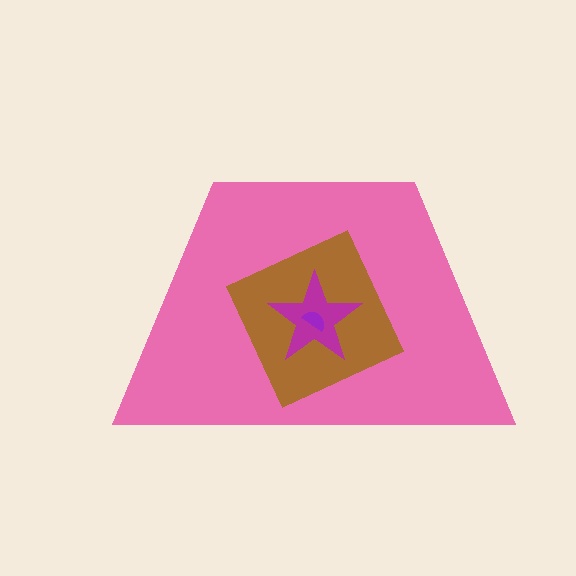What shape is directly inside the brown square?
The magenta star.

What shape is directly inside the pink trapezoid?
The brown square.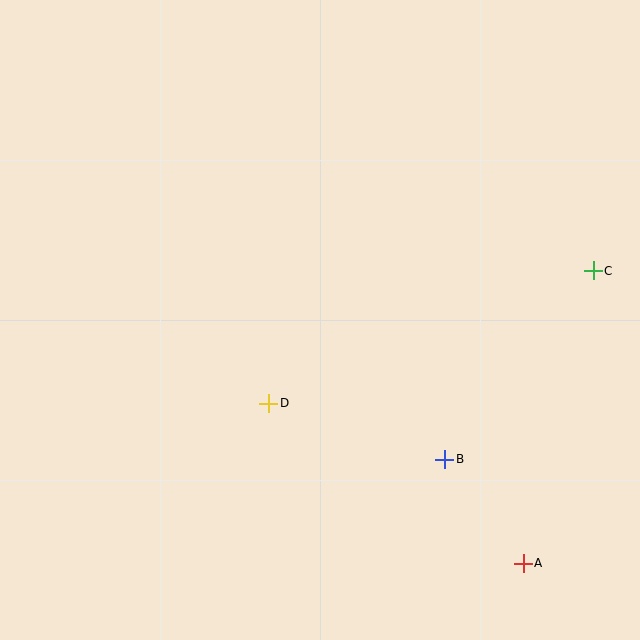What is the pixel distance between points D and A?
The distance between D and A is 301 pixels.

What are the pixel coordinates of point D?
Point D is at (269, 403).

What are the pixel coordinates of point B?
Point B is at (445, 459).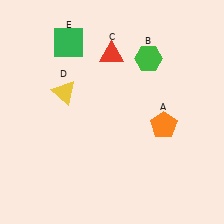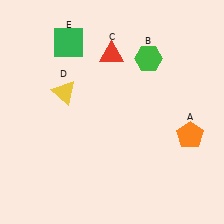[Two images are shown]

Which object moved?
The orange pentagon (A) moved right.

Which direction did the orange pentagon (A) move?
The orange pentagon (A) moved right.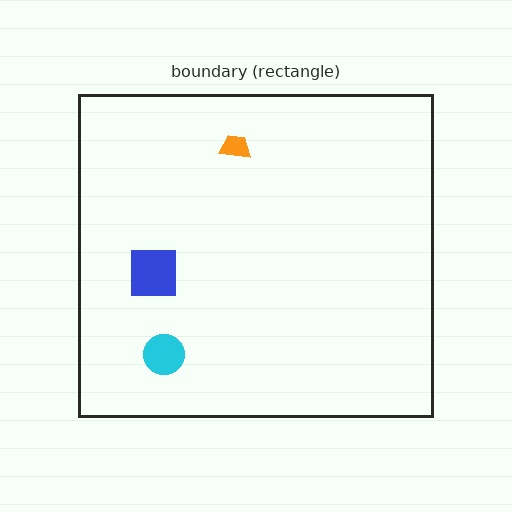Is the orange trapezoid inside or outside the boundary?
Inside.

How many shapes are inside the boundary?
3 inside, 0 outside.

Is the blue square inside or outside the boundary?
Inside.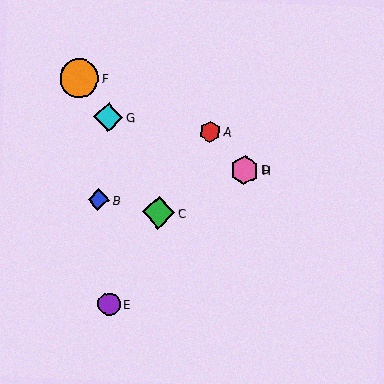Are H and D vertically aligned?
Yes, both are at x≈244.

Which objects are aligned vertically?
Objects D, H are aligned vertically.